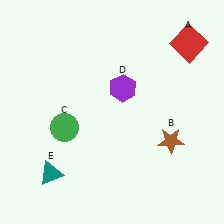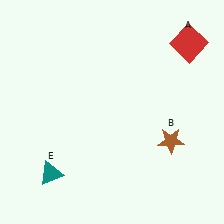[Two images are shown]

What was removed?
The green circle (C), the purple hexagon (D) were removed in Image 2.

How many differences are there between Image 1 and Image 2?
There are 2 differences between the two images.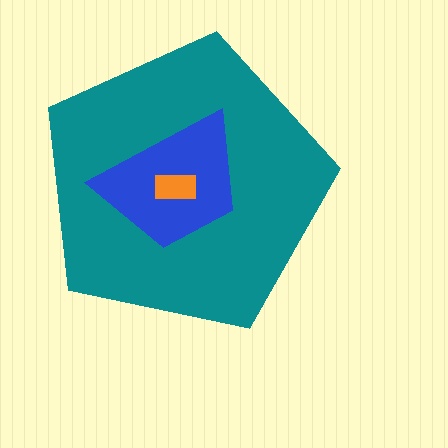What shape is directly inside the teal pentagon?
The blue trapezoid.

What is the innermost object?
The orange rectangle.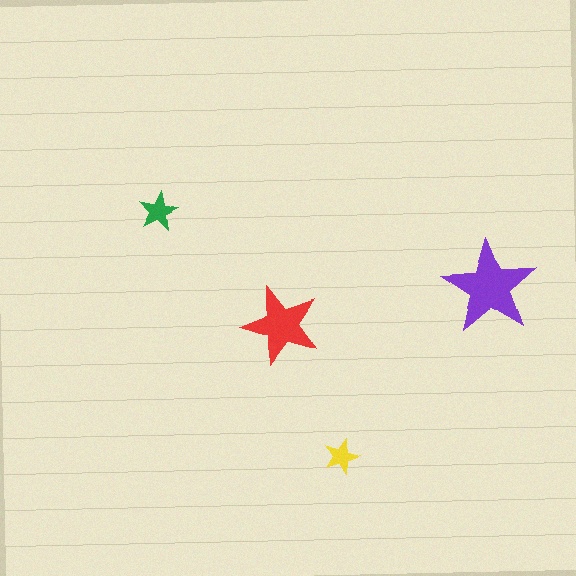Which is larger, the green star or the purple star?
The purple one.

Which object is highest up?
The green star is topmost.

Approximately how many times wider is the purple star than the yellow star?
About 2.5 times wider.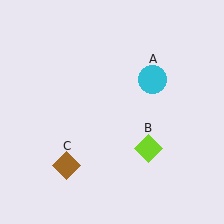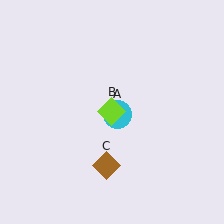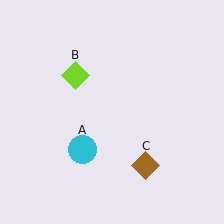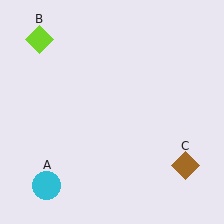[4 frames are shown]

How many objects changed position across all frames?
3 objects changed position: cyan circle (object A), lime diamond (object B), brown diamond (object C).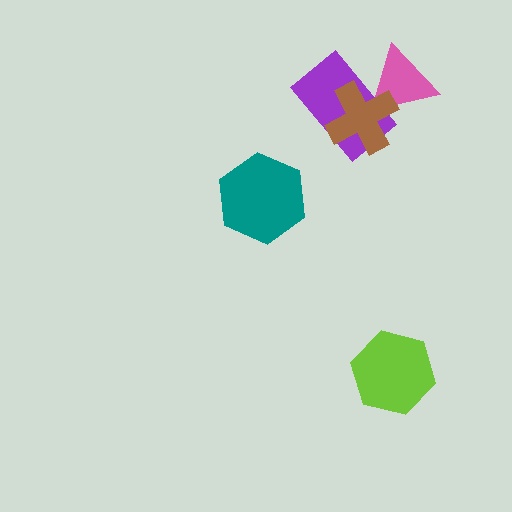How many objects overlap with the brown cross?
2 objects overlap with the brown cross.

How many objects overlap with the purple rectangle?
2 objects overlap with the purple rectangle.